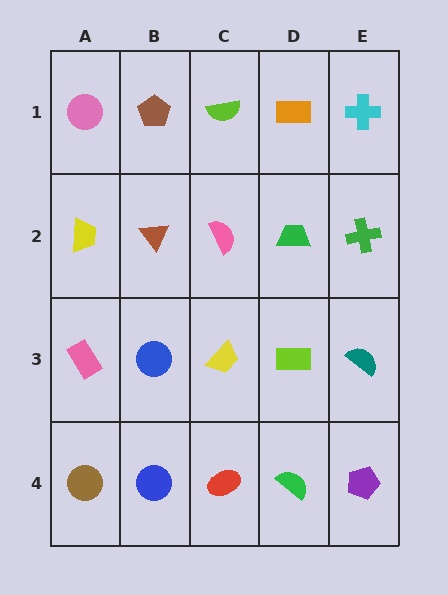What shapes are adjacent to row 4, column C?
A yellow trapezoid (row 3, column C), a blue circle (row 4, column B), a green semicircle (row 4, column D).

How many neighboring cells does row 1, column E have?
2.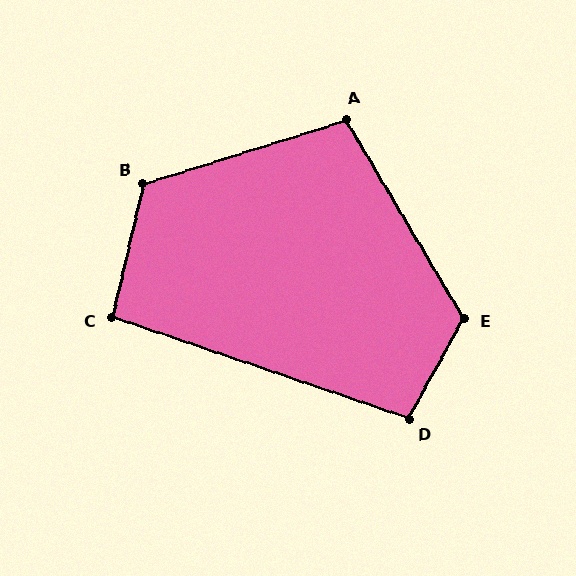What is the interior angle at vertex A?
Approximately 103 degrees (obtuse).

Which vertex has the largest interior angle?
E, at approximately 121 degrees.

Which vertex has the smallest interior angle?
C, at approximately 96 degrees.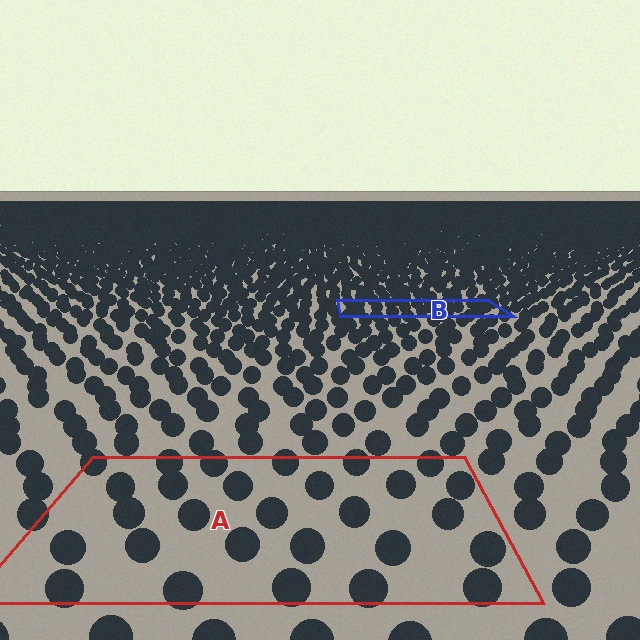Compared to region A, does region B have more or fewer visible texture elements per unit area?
Region B has more texture elements per unit area — they are packed more densely because it is farther away.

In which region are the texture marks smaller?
The texture marks are smaller in region B, because it is farther away.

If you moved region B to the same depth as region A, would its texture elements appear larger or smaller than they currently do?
They would appear larger. At a closer depth, the same texture elements are projected at a bigger on-screen size.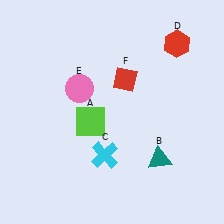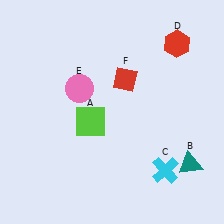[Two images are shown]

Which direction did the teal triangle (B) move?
The teal triangle (B) moved right.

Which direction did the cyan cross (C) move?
The cyan cross (C) moved right.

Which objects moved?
The objects that moved are: the teal triangle (B), the cyan cross (C).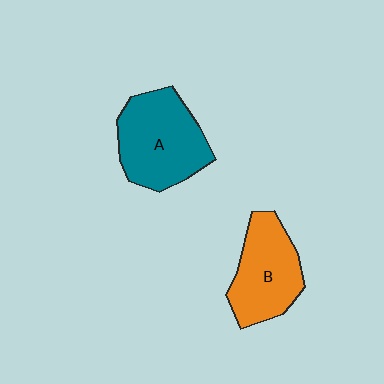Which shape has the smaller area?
Shape B (orange).